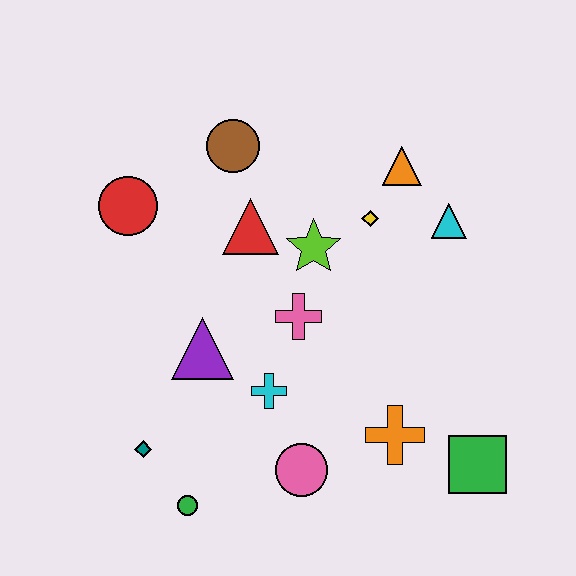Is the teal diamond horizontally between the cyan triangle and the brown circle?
No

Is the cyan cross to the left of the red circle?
No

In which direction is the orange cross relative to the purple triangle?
The orange cross is to the right of the purple triangle.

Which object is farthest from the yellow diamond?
The green circle is farthest from the yellow diamond.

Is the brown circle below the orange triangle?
No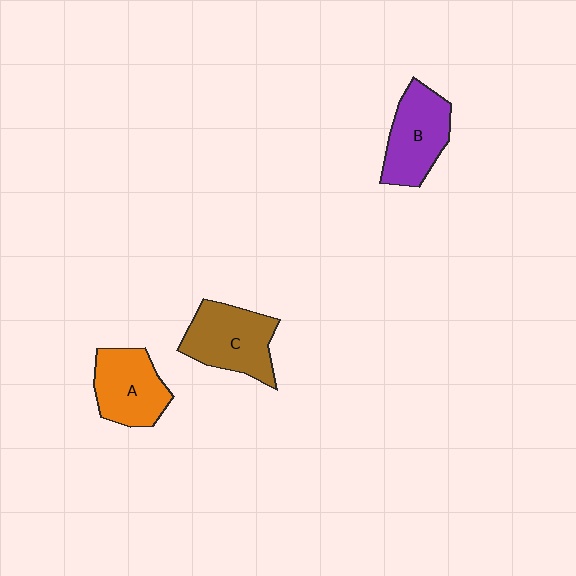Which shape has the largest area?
Shape C (brown).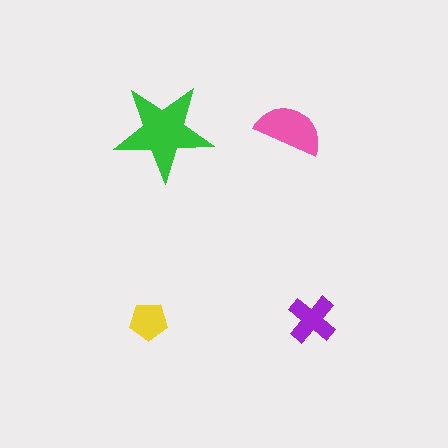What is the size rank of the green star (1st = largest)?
1st.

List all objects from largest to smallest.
The green star, the pink semicircle, the purple cross, the yellow pentagon.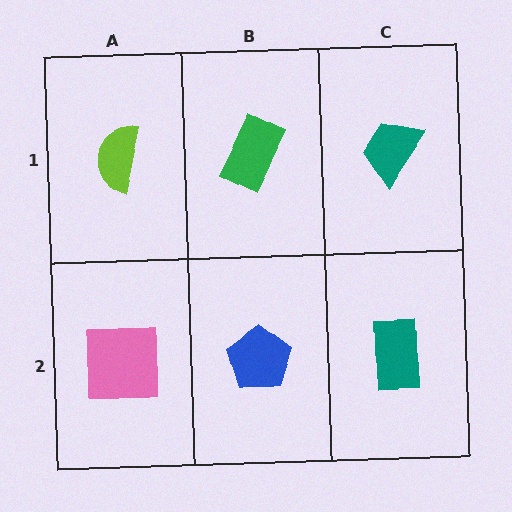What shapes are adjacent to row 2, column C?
A teal trapezoid (row 1, column C), a blue pentagon (row 2, column B).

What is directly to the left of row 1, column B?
A lime semicircle.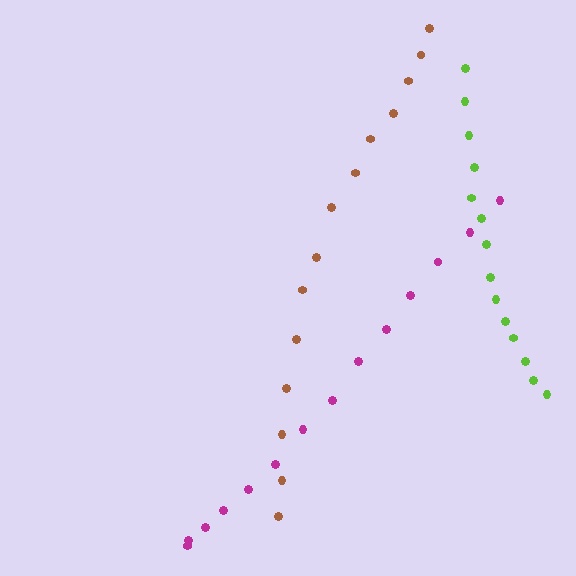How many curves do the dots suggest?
There are 3 distinct paths.